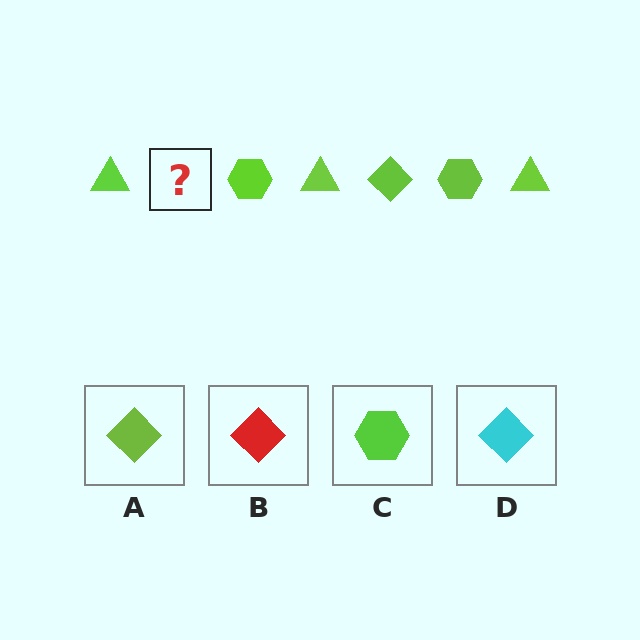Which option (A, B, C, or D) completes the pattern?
A.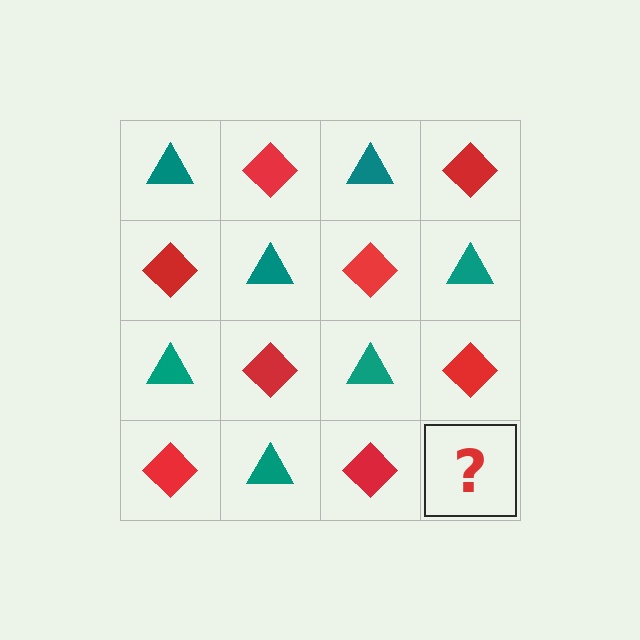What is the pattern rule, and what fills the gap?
The rule is that it alternates teal triangle and red diamond in a checkerboard pattern. The gap should be filled with a teal triangle.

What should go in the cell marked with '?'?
The missing cell should contain a teal triangle.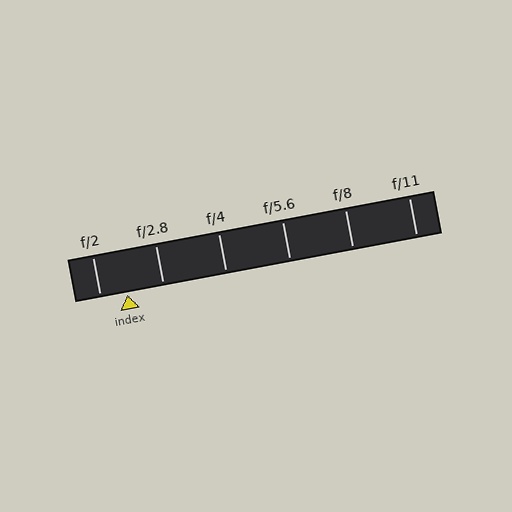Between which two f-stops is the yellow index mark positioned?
The index mark is between f/2 and f/2.8.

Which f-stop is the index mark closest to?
The index mark is closest to f/2.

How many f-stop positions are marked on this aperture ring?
There are 6 f-stop positions marked.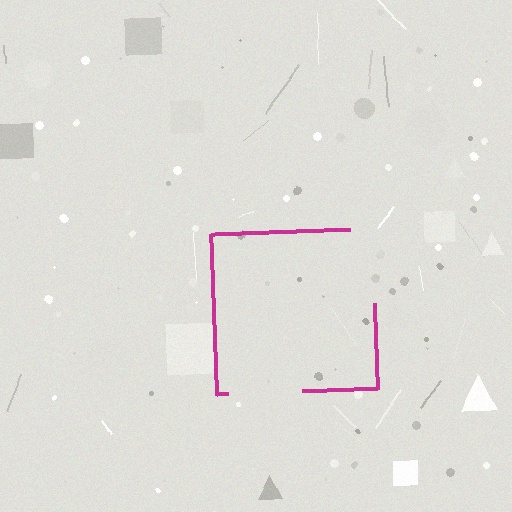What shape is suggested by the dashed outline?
The dashed outline suggests a square.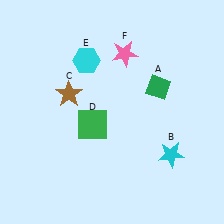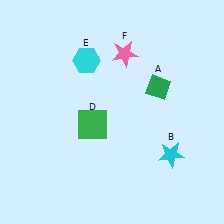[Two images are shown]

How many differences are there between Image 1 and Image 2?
There is 1 difference between the two images.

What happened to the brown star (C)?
The brown star (C) was removed in Image 2. It was in the top-left area of Image 1.